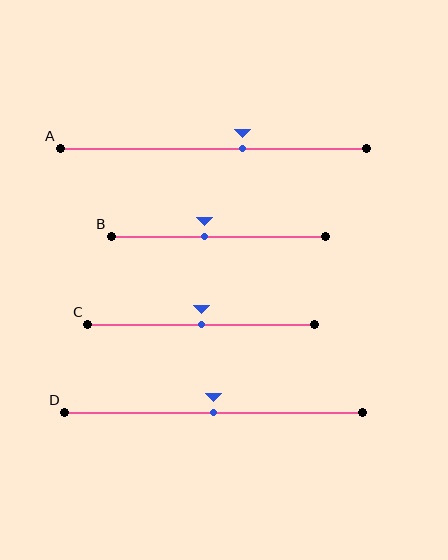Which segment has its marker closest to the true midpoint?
Segment C has its marker closest to the true midpoint.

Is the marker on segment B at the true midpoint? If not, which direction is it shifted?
No, the marker on segment B is shifted to the left by about 6% of the segment length.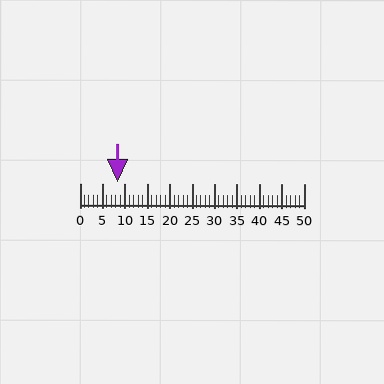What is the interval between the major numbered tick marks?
The major tick marks are spaced 5 units apart.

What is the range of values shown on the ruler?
The ruler shows values from 0 to 50.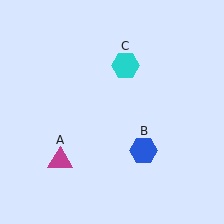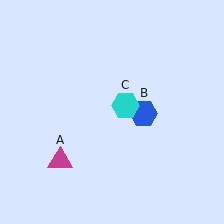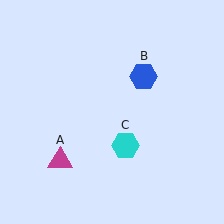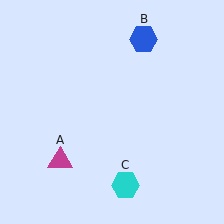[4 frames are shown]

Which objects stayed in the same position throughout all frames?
Magenta triangle (object A) remained stationary.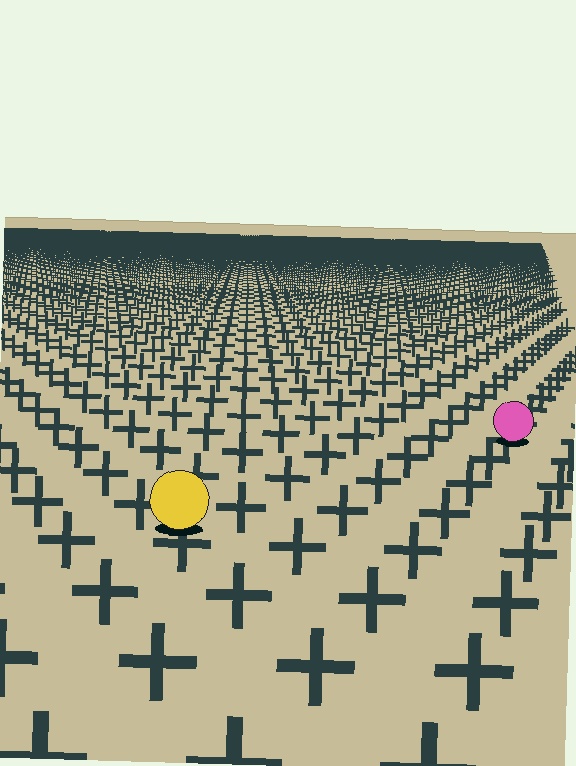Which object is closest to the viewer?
The yellow circle is closest. The texture marks near it are larger and more spread out.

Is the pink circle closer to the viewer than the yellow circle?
No. The yellow circle is closer — you can tell from the texture gradient: the ground texture is coarser near it.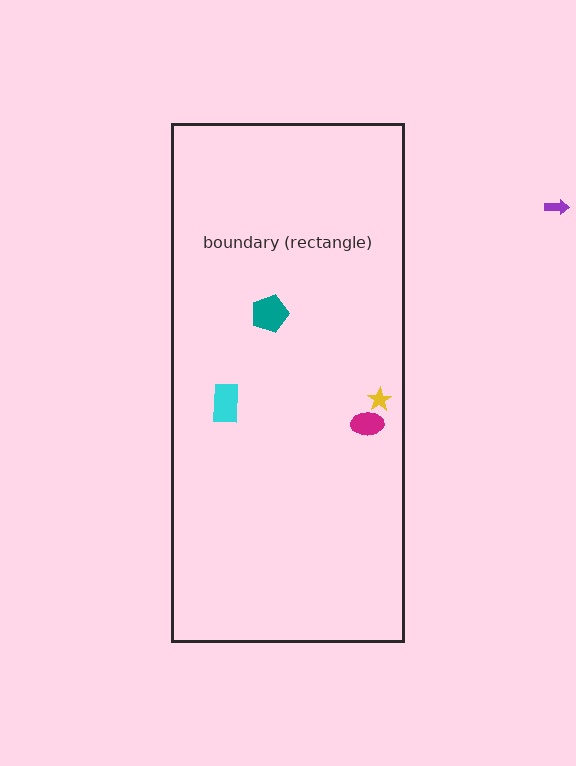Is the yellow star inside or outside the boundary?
Inside.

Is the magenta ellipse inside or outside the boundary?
Inside.